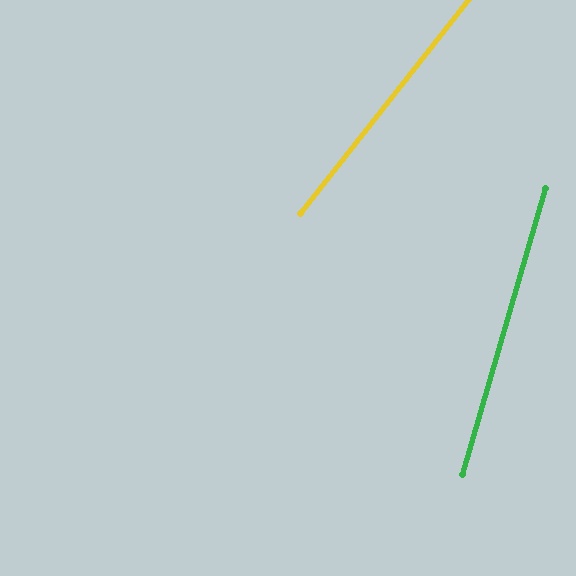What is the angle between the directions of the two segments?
Approximately 22 degrees.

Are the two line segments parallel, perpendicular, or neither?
Neither parallel nor perpendicular — they differ by about 22°.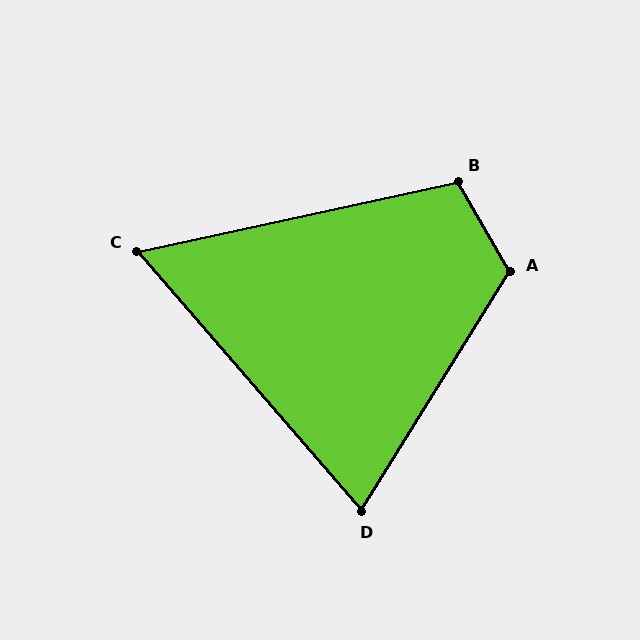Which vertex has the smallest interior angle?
C, at approximately 61 degrees.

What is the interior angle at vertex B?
Approximately 107 degrees (obtuse).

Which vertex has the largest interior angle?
A, at approximately 119 degrees.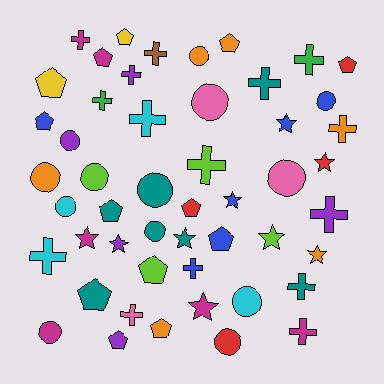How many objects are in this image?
There are 50 objects.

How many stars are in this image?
There are 9 stars.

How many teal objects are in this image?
There are 7 teal objects.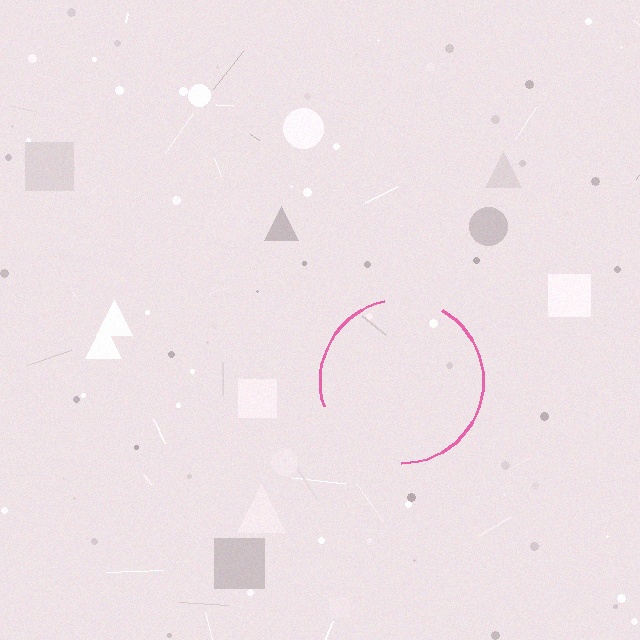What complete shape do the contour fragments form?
The contour fragments form a circle.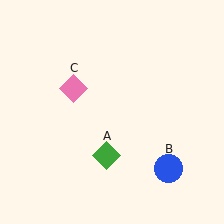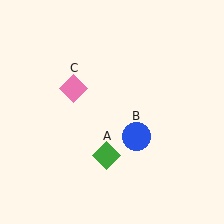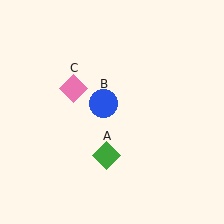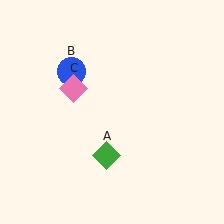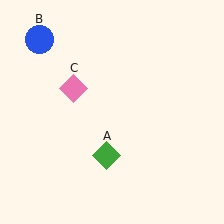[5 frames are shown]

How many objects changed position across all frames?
1 object changed position: blue circle (object B).